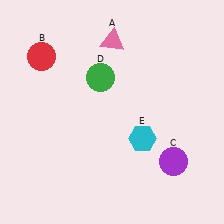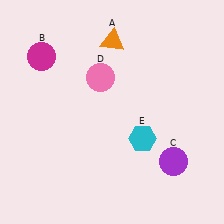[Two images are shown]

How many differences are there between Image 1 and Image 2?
There are 3 differences between the two images.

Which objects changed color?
A changed from pink to orange. B changed from red to magenta. D changed from green to pink.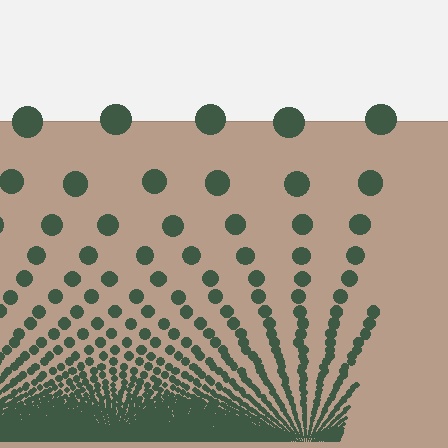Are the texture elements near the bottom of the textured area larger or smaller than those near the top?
Smaller. The gradient is inverted — elements near the bottom are smaller and denser.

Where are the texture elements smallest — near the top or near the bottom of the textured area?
Near the bottom.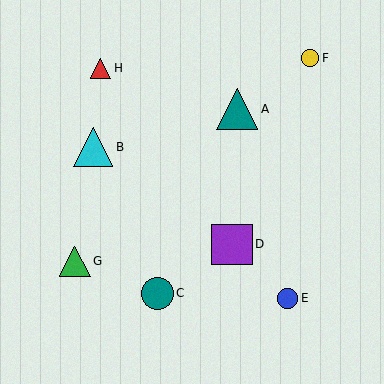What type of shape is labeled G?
Shape G is a green triangle.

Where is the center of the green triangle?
The center of the green triangle is at (75, 261).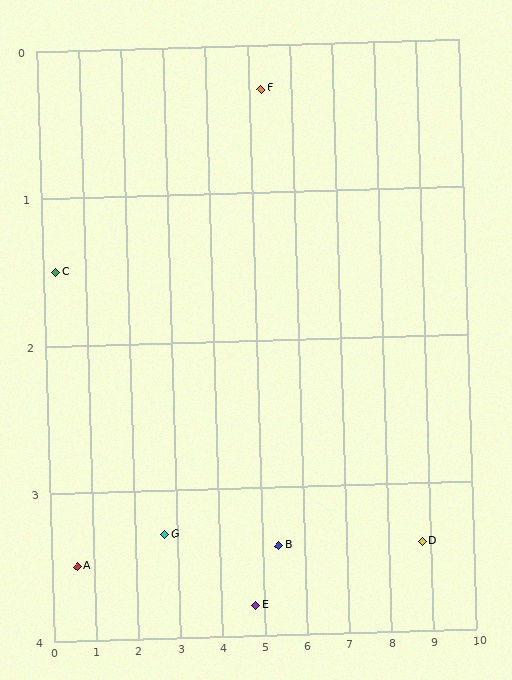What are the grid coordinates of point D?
Point D is at approximately (8.8, 3.4).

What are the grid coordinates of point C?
Point C is at approximately (0.3, 1.5).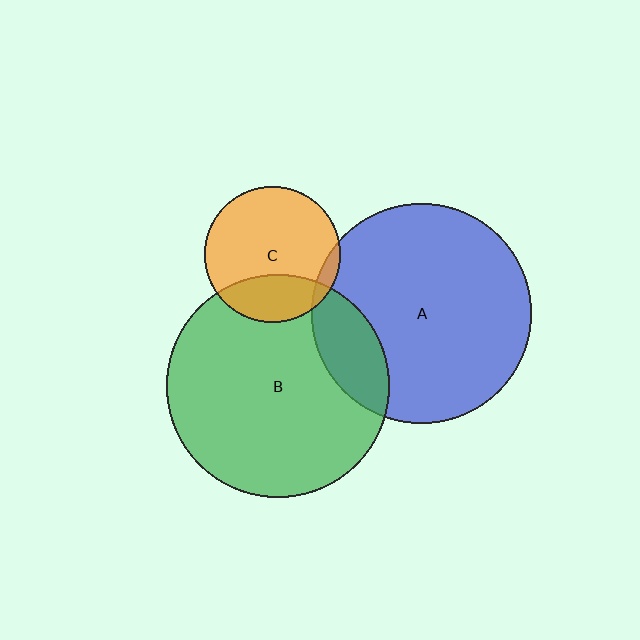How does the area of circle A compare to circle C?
Approximately 2.6 times.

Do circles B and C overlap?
Yes.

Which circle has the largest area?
Circle B (green).